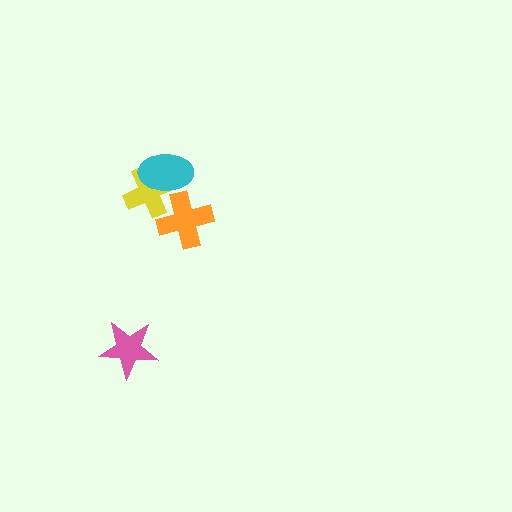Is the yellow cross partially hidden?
Yes, it is partially covered by another shape.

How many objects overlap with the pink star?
0 objects overlap with the pink star.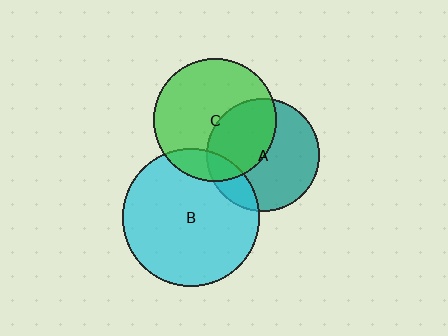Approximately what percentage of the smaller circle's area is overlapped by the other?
Approximately 15%.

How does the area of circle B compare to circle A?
Approximately 1.5 times.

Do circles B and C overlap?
Yes.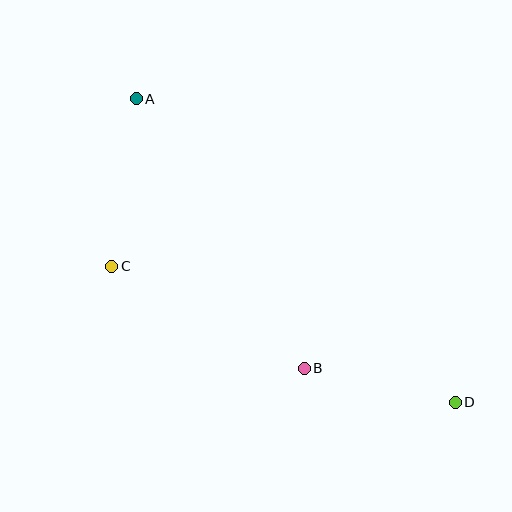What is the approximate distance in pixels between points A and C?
The distance between A and C is approximately 169 pixels.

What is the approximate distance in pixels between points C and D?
The distance between C and D is approximately 370 pixels.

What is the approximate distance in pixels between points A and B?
The distance between A and B is approximately 318 pixels.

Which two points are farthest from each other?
Points A and D are farthest from each other.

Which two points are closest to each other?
Points B and D are closest to each other.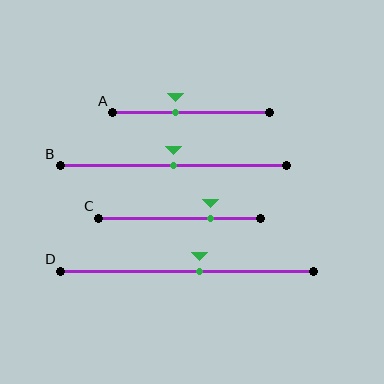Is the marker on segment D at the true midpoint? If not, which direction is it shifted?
No, the marker on segment D is shifted to the right by about 5% of the segment length.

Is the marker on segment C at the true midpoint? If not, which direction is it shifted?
No, the marker on segment C is shifted to the right by about 20% of the segment length.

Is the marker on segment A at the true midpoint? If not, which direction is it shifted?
No, the marker on segment A is shifted to the left by about 10% of the segment length.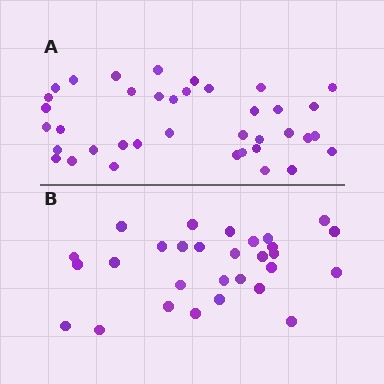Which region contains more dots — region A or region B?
Region A (the top region) has more dots.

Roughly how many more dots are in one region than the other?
Region A has roughly 8 or so more dots than region B.